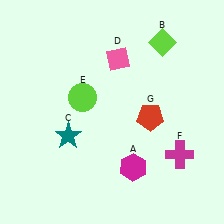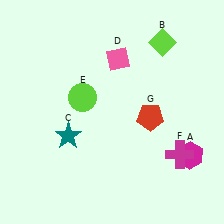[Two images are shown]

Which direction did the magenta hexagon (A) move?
The magenta hexagon (A) moved right.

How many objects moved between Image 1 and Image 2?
1 object moved between the two images.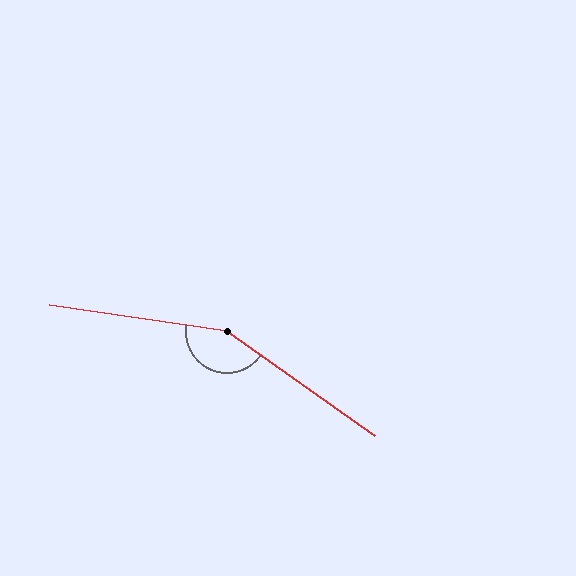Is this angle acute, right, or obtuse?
It is obtuse.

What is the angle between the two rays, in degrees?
Approximately 153 degrees.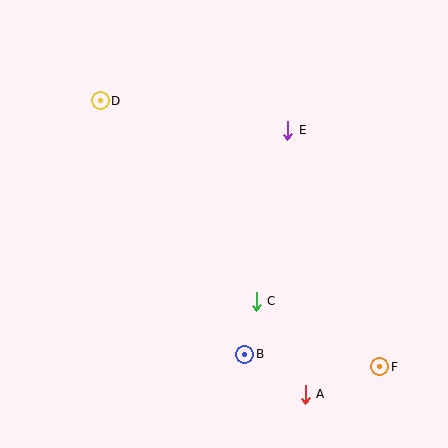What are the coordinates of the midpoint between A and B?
The midpoint between A and B is at (275, 374).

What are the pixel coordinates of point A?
Point A is at (305, 394).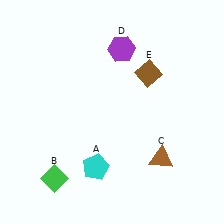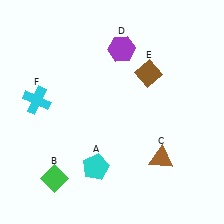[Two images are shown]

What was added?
A cyan cross (F) was added in Image 2.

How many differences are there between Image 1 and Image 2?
There is 1 difference between the two images.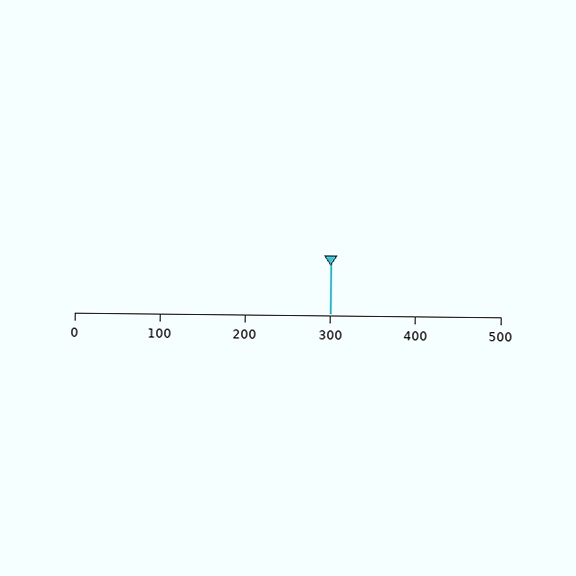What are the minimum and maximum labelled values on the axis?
The axis runs from 0 to 500.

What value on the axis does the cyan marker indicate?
The marker indicates approximately 300.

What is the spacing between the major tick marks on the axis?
The major ticks are spaced 100 apart.